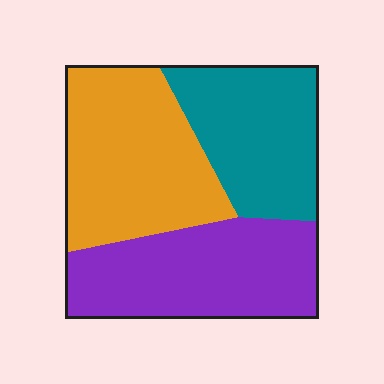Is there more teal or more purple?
Purple.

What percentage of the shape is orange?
Orange covers roughly 35% of the shape.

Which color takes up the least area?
Teal, at roughly 30%.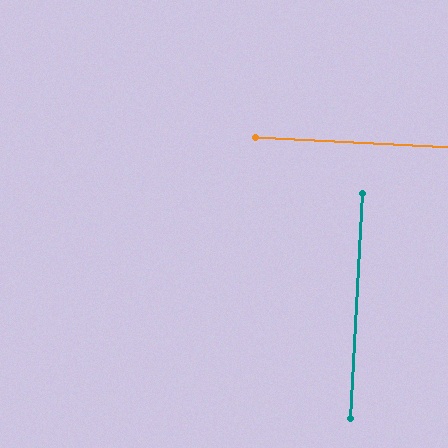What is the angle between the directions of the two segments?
Approximately 90 degrees.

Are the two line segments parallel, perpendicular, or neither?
Perpendicular — they meet at approximately 90°.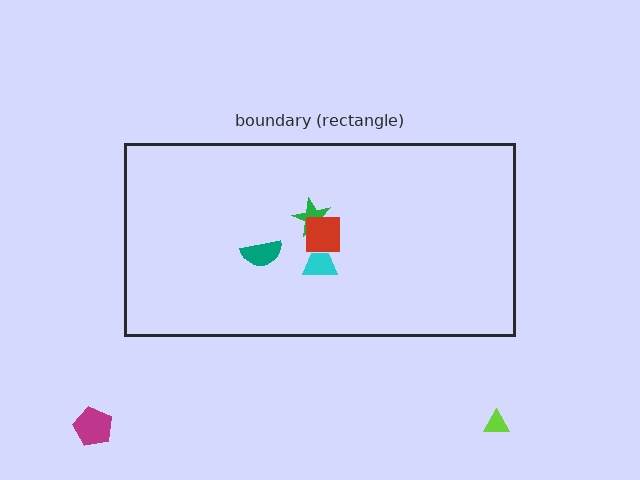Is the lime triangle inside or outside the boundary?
Outside.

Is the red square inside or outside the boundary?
Inside.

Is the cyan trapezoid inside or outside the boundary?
Inside.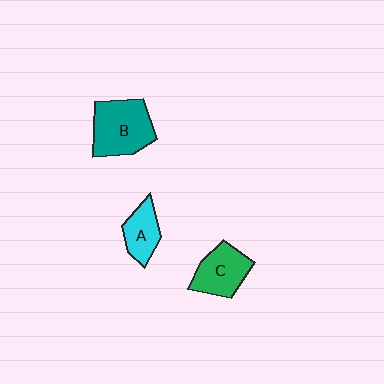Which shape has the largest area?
Shape B (teal).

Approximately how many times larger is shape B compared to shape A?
Approximately 1.8 times.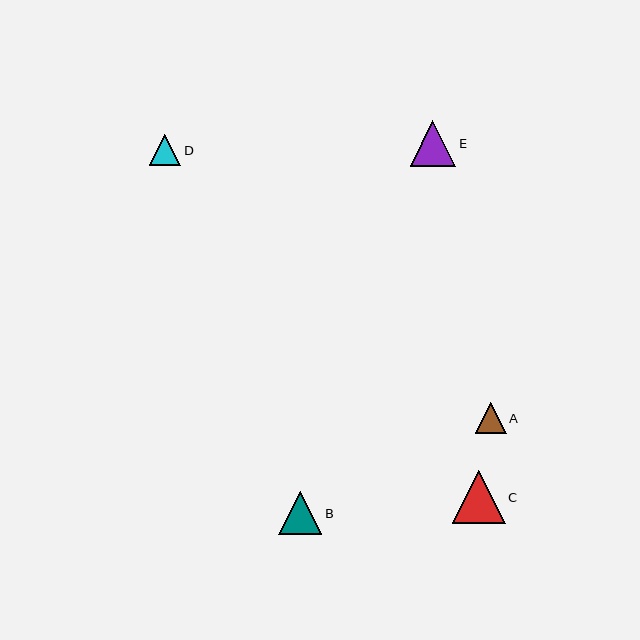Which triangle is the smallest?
Triangle A is the smallest with a size of approximately 30 pixels.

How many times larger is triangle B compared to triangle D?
Triangle B is approximately 1.4 times the size of triangle D.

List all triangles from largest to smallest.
From largest to smallest: C, E, B, D, A.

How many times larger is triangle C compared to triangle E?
Triangle C is approximately 1.2 times the size of triangle E.